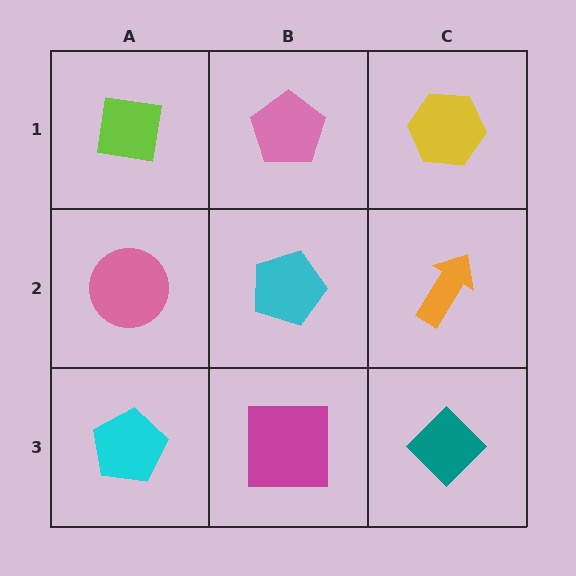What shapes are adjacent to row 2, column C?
A yellow hexagon (row 1, column C), a teal diamond (row 3, column C), a cyan pentagon (row 2, column B).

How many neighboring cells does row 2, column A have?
3.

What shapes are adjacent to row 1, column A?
A pink circle (row 2, column A), a pink pentagon (row 1, column B).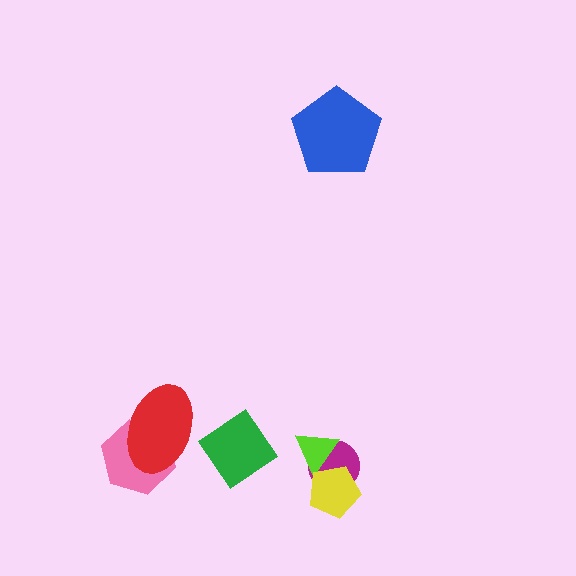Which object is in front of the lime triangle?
The yellow pentagon is in front of the lime triangle.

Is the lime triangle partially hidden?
Yes, it is partially covered by another shape.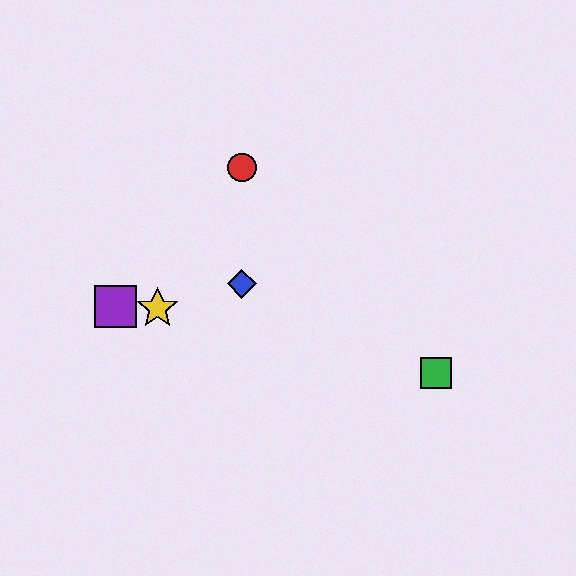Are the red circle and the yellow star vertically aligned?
No, the red circle is at x≈242 and the yellow star is at x≈157.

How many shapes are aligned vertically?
2 shapes (the red circle, the blue diamond) are aligned vertically.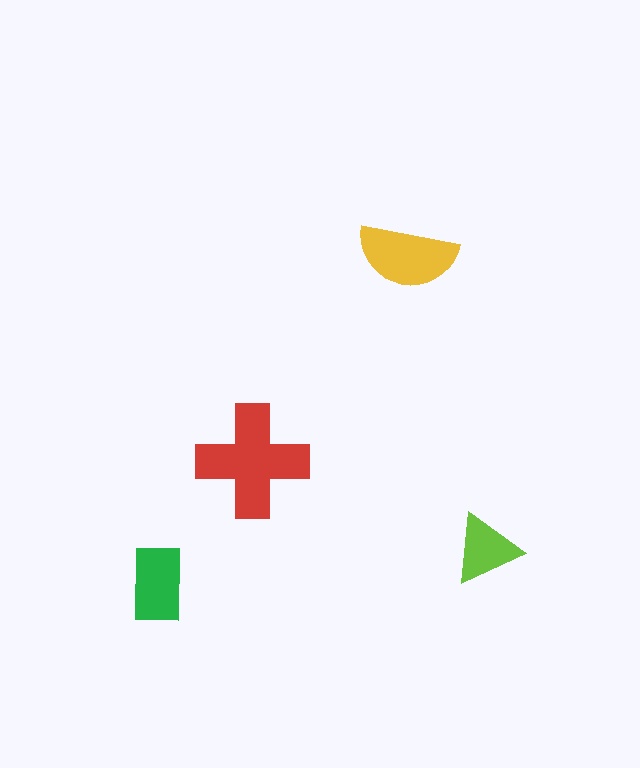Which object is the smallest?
The lime triangle.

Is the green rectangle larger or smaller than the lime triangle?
Larger.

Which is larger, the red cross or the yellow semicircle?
The red cross.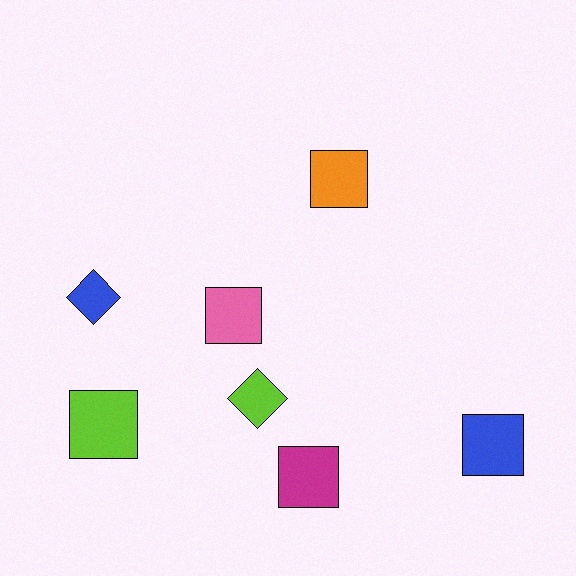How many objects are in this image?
There are 7 objects.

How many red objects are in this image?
There are no red objects.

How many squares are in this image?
There are 5 squares.